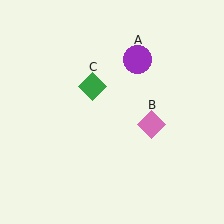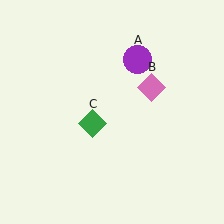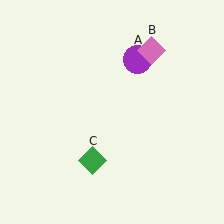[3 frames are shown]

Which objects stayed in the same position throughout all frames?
Purple circle (object A) remained stationary.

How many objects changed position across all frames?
2 objects changed position: pink diamond (object B), green diamond (object C).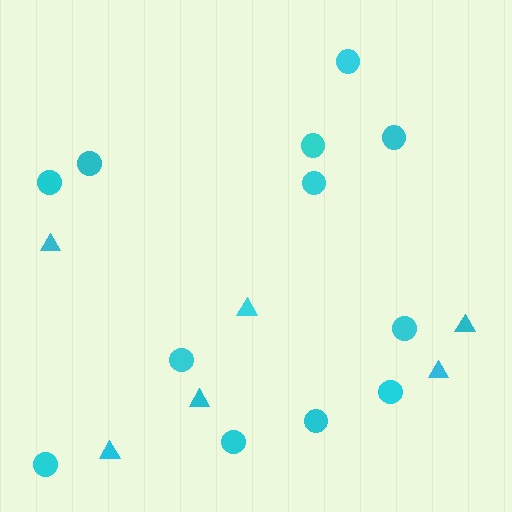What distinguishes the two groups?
There are 2 groups: one group of circles (12) and one group of triangles (6).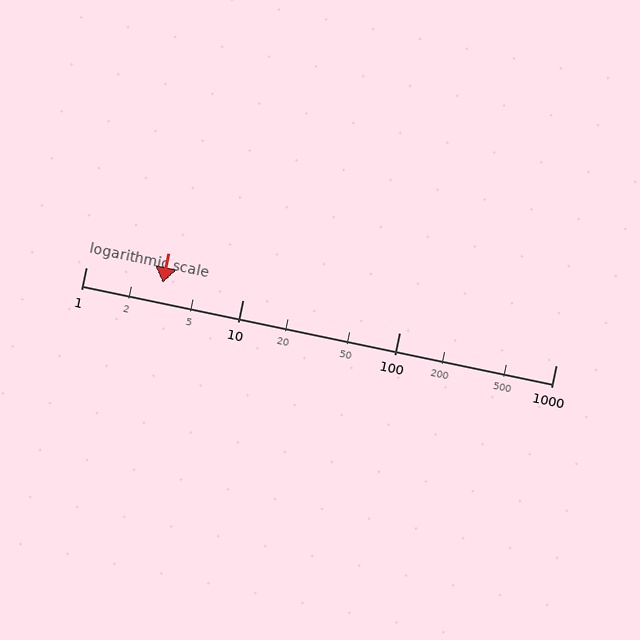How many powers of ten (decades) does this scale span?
The scale spans 3 decades, from 1 to 1000.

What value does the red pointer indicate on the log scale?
The pointer indicates approximately 3.1.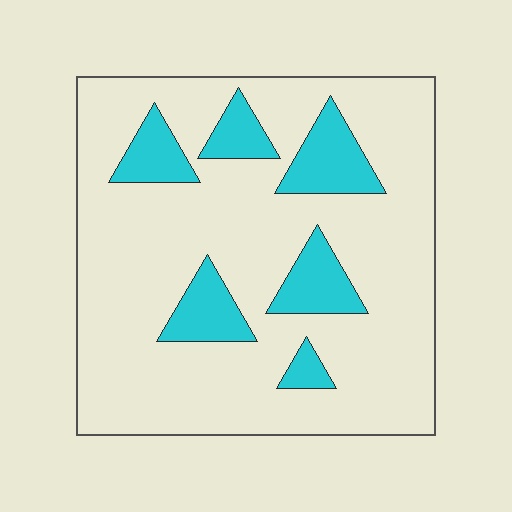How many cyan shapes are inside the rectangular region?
6.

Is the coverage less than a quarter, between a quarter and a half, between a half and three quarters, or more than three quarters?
Less than a quarter.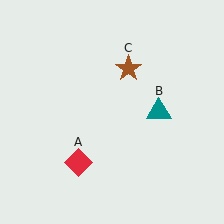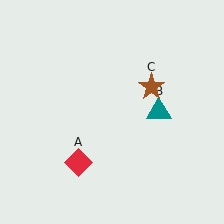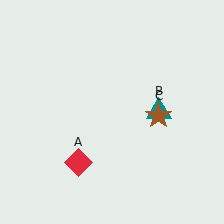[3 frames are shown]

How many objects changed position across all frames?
1 object changed position: brown star (object C).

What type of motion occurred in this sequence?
The brown star (object C) rotated clockwise around the center of the scene.